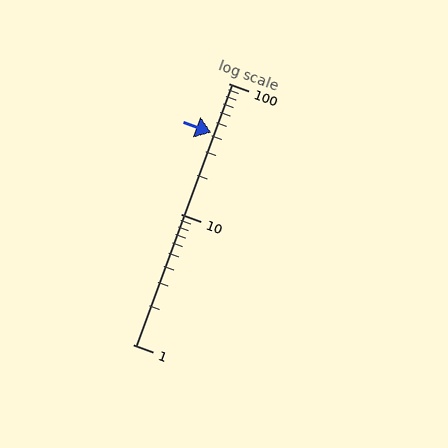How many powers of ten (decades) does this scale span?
The scale spans 2 decades, from 1 to 100.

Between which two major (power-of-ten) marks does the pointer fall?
The pointer is between 10 and 100.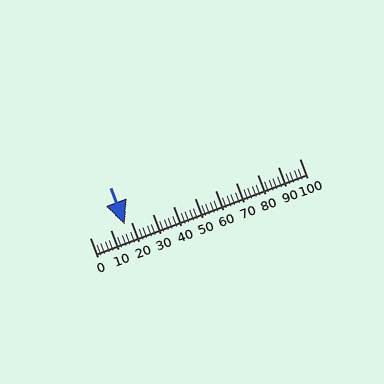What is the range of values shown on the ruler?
The ruler shows values from 0 to 100.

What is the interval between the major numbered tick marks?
The major tick marks are spaced 10 units apart.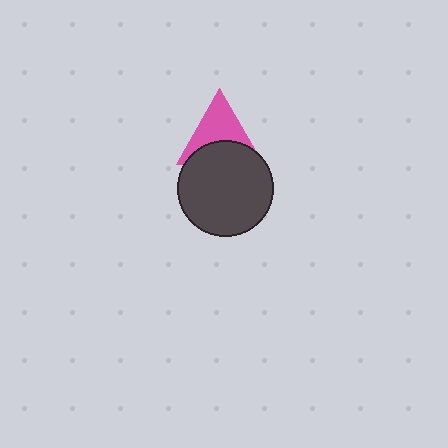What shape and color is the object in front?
The object in front is a dark gray circle.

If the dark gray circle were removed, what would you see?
You would see the complete pink triangle.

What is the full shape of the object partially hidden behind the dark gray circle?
The partially hidden object is a pink triangle.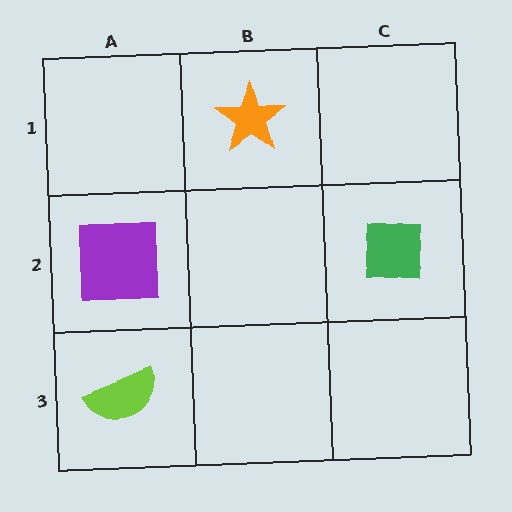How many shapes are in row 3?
1 shape.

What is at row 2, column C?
A green square.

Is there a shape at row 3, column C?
No, that cell is empty.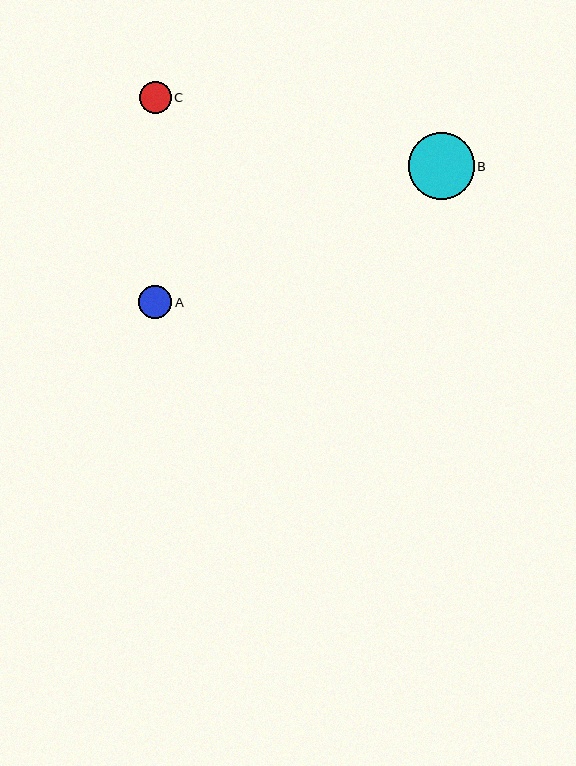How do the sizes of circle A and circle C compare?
Circle A and circle C are approximately the same size.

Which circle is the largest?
Circle B is the largest with a size of approximately 66 pixels.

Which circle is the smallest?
Circle C is the smallest with a size of approximately 32 pixels.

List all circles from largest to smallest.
From largest to smallest: B, A, C.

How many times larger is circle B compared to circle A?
Circle B is approximately 2.0 times the size of circle A.